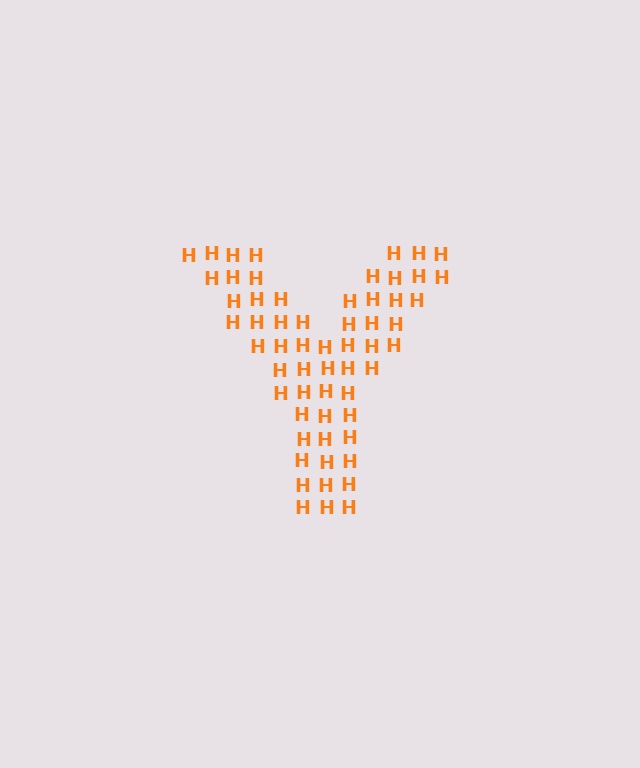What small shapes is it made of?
It is made of small letter H's.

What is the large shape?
The large shape is the letter Y.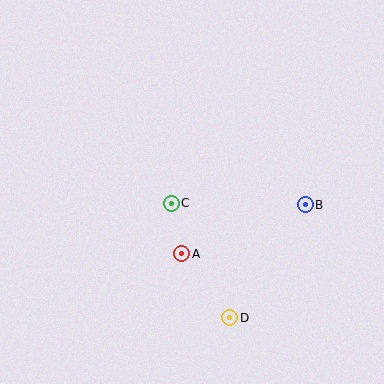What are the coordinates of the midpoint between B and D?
The midpoint between B and D is at (267, 261).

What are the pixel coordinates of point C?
Point C is at (171, 203).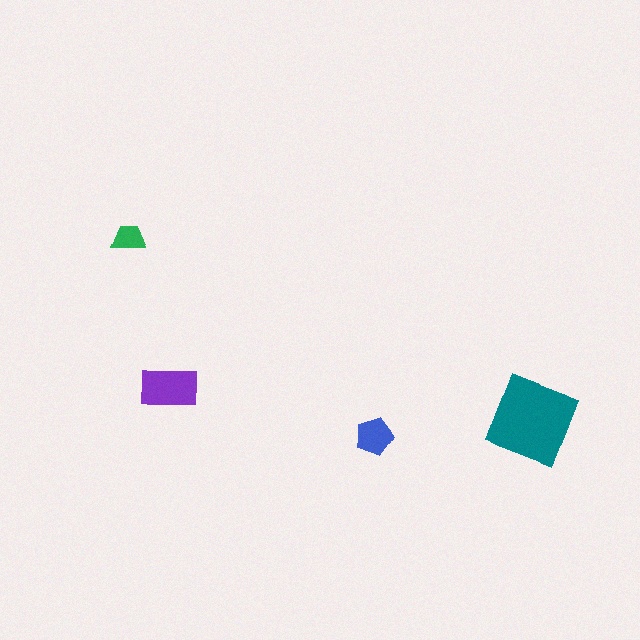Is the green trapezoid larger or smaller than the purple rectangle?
Smaller.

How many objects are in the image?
There are 4 objects in the image.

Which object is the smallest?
The green trapezoid.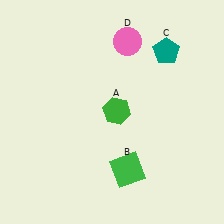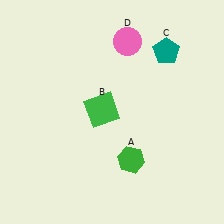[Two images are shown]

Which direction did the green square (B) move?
The green square (B) moved up.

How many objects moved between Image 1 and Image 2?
2 objects moved between the two images.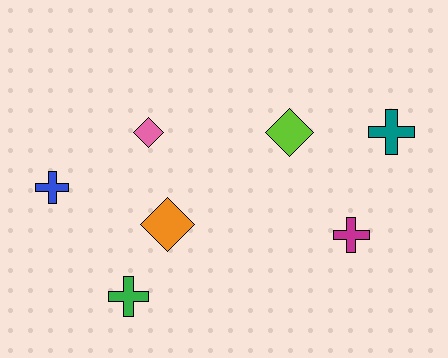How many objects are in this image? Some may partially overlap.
There are 7 objects.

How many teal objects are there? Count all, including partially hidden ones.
There is 1 teal object.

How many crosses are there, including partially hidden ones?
There are 4 crosses.